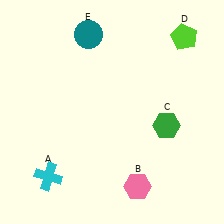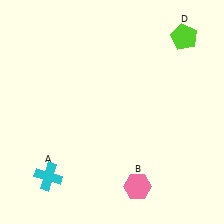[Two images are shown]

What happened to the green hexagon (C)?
The green hexagon (C) was removed in Image 2. It was in the bottom-right area of Image 1.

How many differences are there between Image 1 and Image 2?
There are 2 differences between the two images.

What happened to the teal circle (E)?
The teal circle (E) was removed in Image 2. It was in the top-left area of Image 1.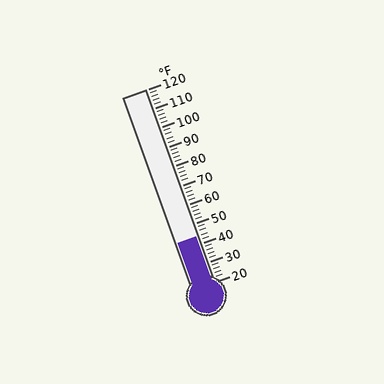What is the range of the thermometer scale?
The thermometer scale ranges from 20°F to 120°F.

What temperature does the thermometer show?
The thermometer shows approximately 44°F.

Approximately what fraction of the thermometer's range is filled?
The thermometer is filled to approximately 25% of its range.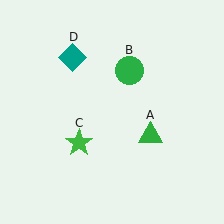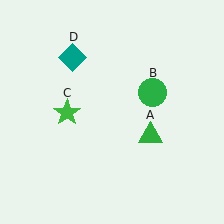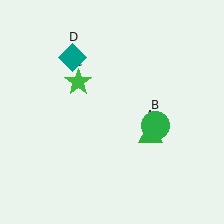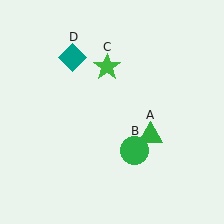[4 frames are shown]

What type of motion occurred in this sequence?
The green circle (object B), green star (object C) rotated clockwise around the center of the scene.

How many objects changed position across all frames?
2 objects changed position: green circle (object B), green star (object C).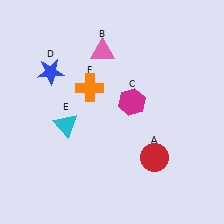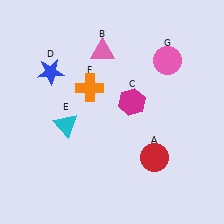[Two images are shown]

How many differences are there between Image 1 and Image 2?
There is 1 difference between the two images.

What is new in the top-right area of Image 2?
A pink circle (G) was added in the top-right area of Image 2.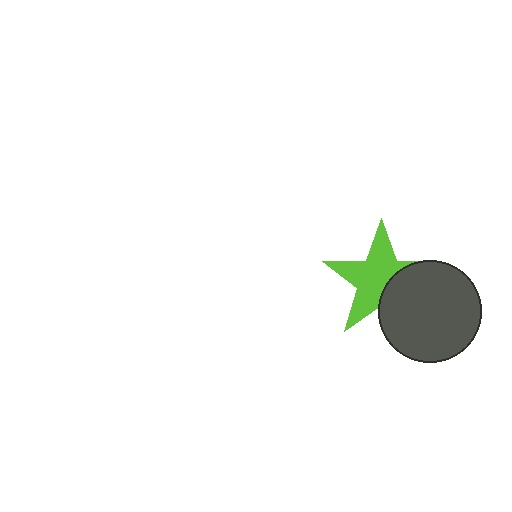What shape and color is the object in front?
The object in front is a dark gray circle.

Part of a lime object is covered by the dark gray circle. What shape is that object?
It is a star.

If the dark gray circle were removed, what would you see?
You would see the complete lime star.